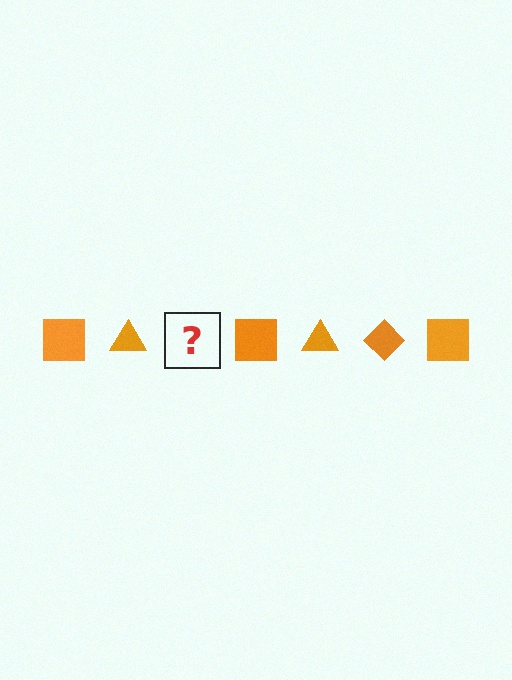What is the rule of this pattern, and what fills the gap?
The rule is that the pattern cycles through square, triangle, diamond shapes in orange. The gap should be filled with an orange diamond.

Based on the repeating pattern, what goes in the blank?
The blank should be an orange diamond.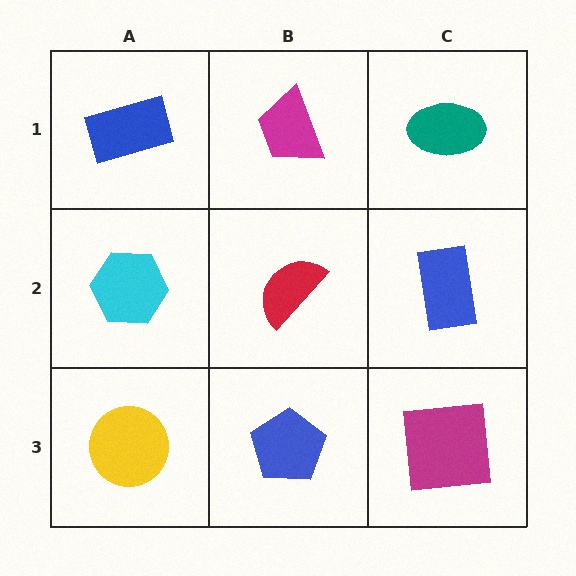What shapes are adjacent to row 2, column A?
A blue rectangle (row 1, column A), a yellow circle (row 3, column A), a red semicircle (row 2, column B).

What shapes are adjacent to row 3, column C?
A blue rectangle (row 2, column C), a blue pentagon (row 3, column B).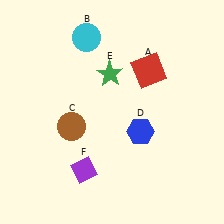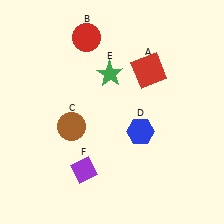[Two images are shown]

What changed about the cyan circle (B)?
In Image 1, B is cyan. In Image 2, it changed to red.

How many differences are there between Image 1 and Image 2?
There is 1 difference between the two images.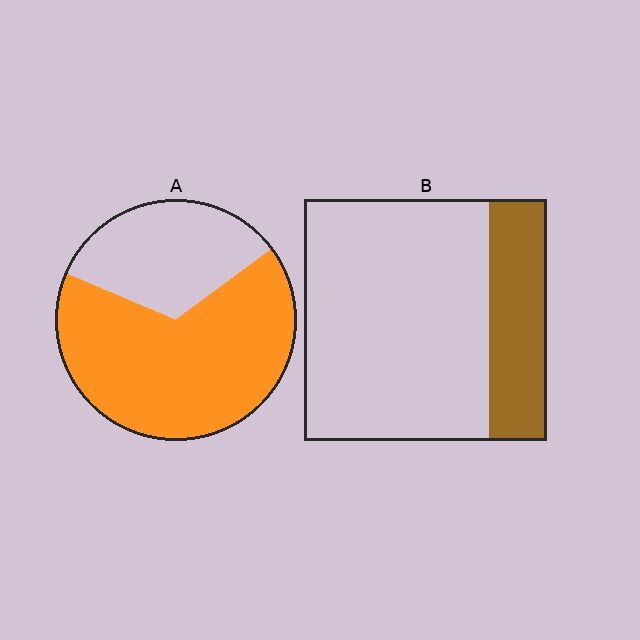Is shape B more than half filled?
No.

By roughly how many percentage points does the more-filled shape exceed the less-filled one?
By roughly 45 percentage points (A over B).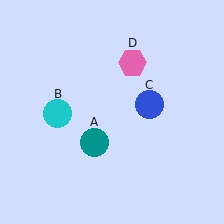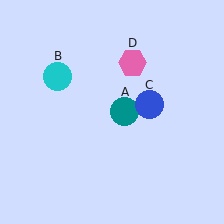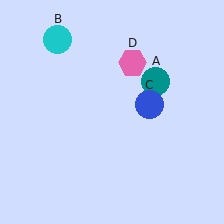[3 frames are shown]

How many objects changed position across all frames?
2 objects changed position: teal circle (object A), cyan circle (object B).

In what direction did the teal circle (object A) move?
The teal circle (object A) moved up and to the right.